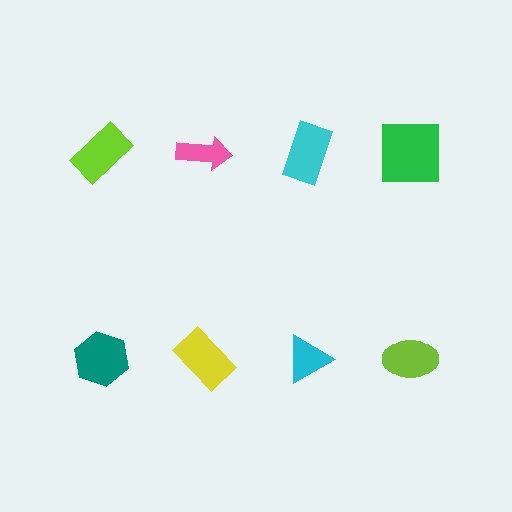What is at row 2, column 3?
A cyan triangle.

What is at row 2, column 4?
A lime ellipse.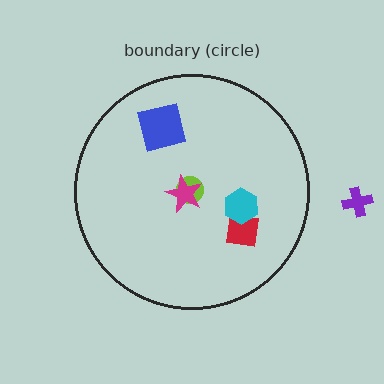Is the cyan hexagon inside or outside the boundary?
Inside.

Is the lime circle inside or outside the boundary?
Inside.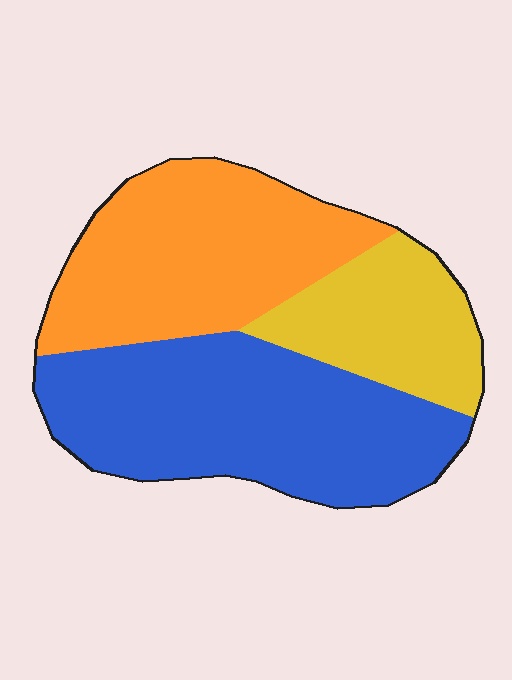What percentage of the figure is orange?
Orange covers roughly 35% of the figure.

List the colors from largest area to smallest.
From largest to smallest: blue, orange, yellow.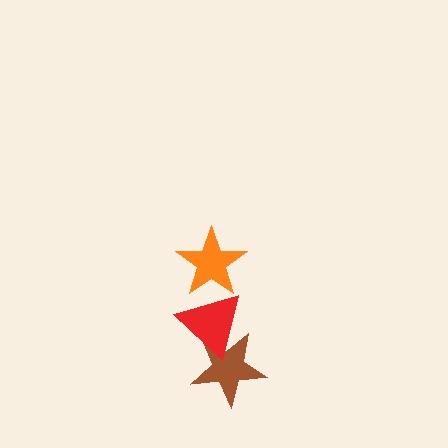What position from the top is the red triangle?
The red triangle is 2nd from the top.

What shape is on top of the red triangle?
The orange star is on top of the red triangle.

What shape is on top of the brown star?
The red triangle is on top of the brown star.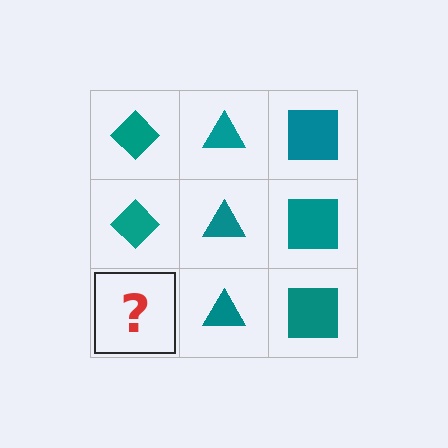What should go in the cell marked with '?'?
The missing cell should contain a teal diamond.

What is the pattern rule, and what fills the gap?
The rule is that each column has a consistent shape. The gap should be filled with a teal diamond.